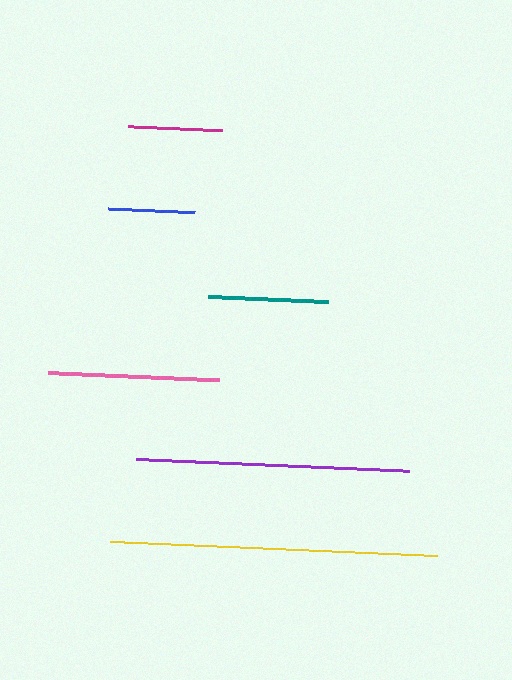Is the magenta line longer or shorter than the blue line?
The magenta line is longer than the blue line.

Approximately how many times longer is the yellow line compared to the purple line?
The yellow line is approximately 1.2 times the length of the purple line.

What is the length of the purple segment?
The purple segment is approximately 274 pixels long.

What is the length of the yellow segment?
The yellow segment is approximately 327 pixels long.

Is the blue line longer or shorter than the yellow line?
The yellow line is longer than the blue line.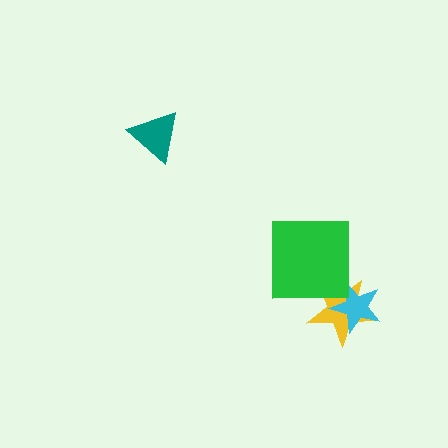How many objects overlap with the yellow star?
2 objects overlap with the yellow star.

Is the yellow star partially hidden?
Yes, it is partially covered by another shape.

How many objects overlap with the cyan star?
1 object overlaps with the cyan star.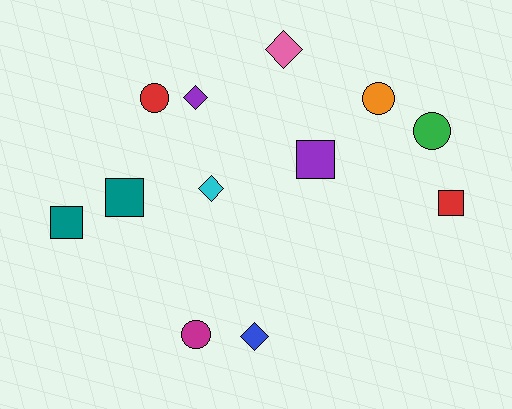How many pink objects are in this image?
There is 1 pink object.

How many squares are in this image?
There are 4 squares.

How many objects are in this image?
There are 12 objects.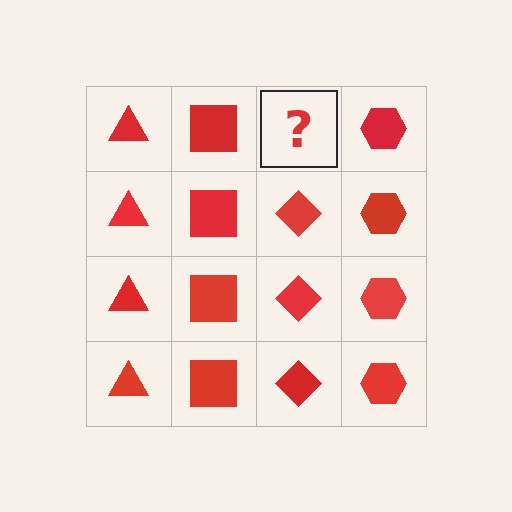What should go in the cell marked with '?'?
The missing cell should contain a red diamond.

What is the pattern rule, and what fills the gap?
The rule is that each column has a consistent shape. The gap should be filled with a red diamond.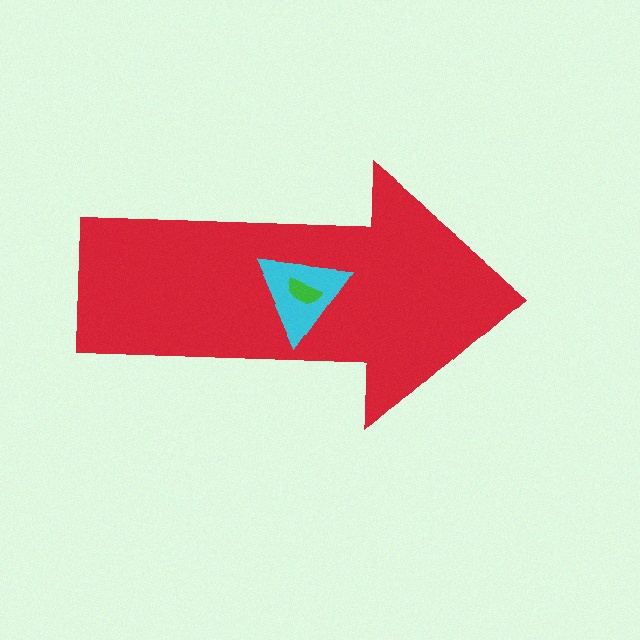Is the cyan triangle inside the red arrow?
Yes.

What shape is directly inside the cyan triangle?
The green semicircle.